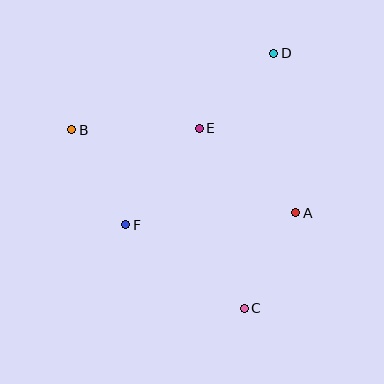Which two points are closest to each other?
Points D and E are closest to each other.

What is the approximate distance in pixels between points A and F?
The distance between A and F is approximately 170 pixels.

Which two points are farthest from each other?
Points C and D are farthest from each other.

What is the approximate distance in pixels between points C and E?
The distance between C and E is approximately 185 pixels.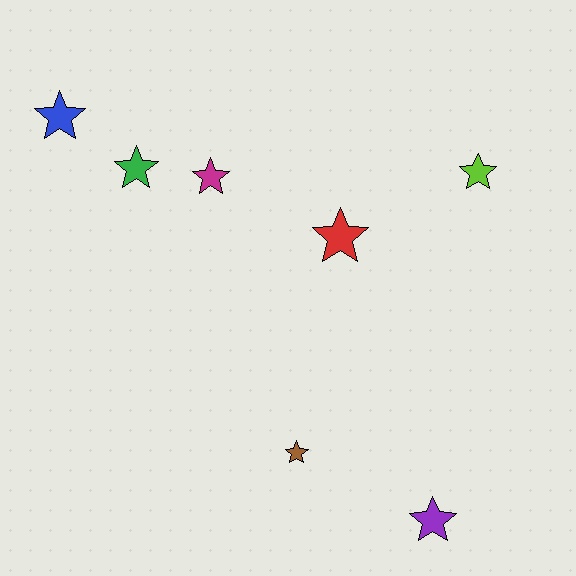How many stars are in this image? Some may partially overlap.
There are 7 stars.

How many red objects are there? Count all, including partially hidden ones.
There is 1 red object.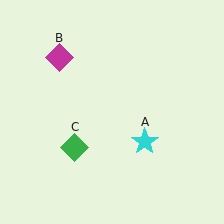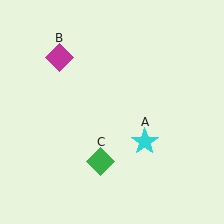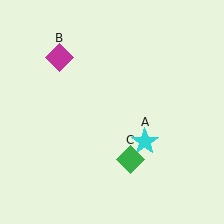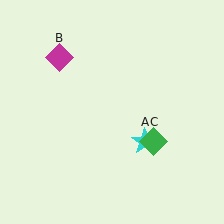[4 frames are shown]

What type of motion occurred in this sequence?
The green diamond (object C) rotated counterclockwise around the center of the scene.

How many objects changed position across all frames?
1 object changed position: green diamond (object C).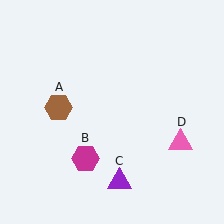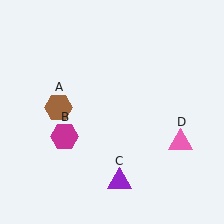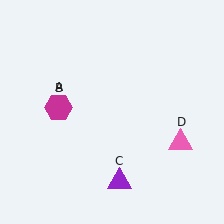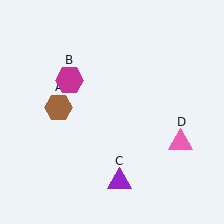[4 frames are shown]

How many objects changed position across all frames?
1 object changed position: magenta hexagon (object B).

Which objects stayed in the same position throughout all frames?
Brown hexagon (object A) and purple triangle (object C) and pink triangle (object D) remained stationary.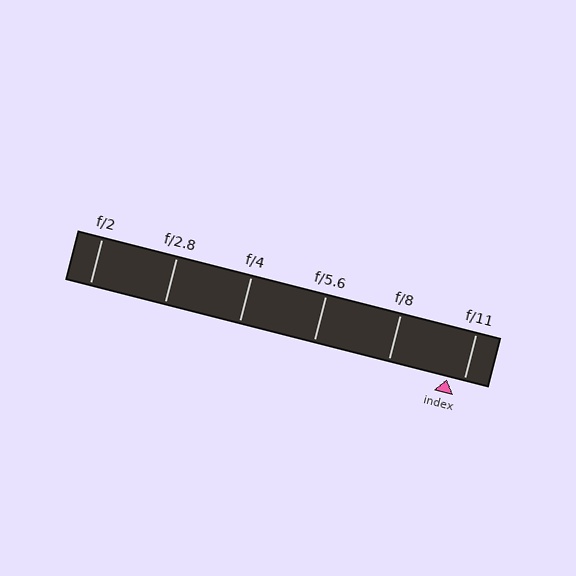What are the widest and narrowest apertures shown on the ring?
The widest aperture shown is f/2 and the narrowest is f/11.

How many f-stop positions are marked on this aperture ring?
There are 6 f-stop positions marked.